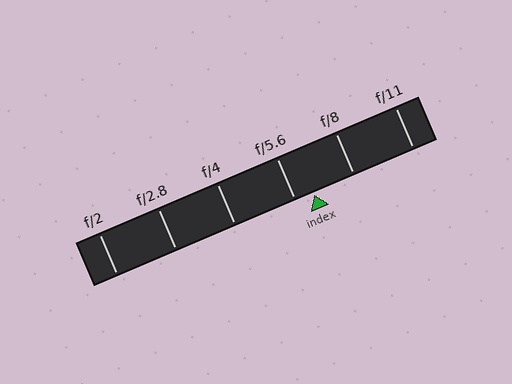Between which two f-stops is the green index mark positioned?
The index mark is between f/5.6 and f/8.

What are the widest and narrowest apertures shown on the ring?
The widest aperture shown is f/2 and the narrowest is f/11.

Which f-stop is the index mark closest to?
The index mark is closest to f/5.6.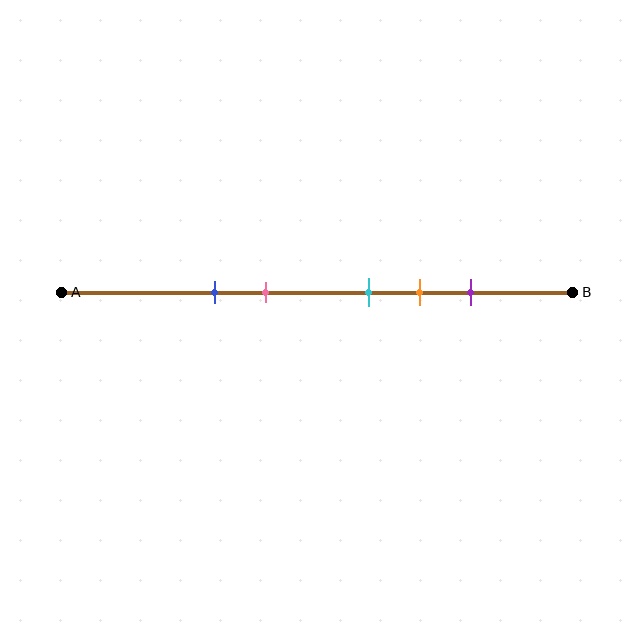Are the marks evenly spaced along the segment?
No, the marks are not evenly spaced.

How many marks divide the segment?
There are 5 marks dividing the segment.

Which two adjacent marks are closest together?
The cyan and orange marks are the closest adjacent pair.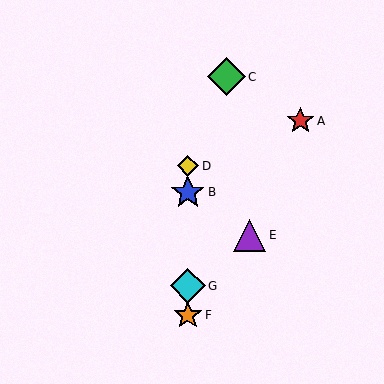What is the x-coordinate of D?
Object D is at x≈188.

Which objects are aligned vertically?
Objects B, D, F, G are aligned vertically.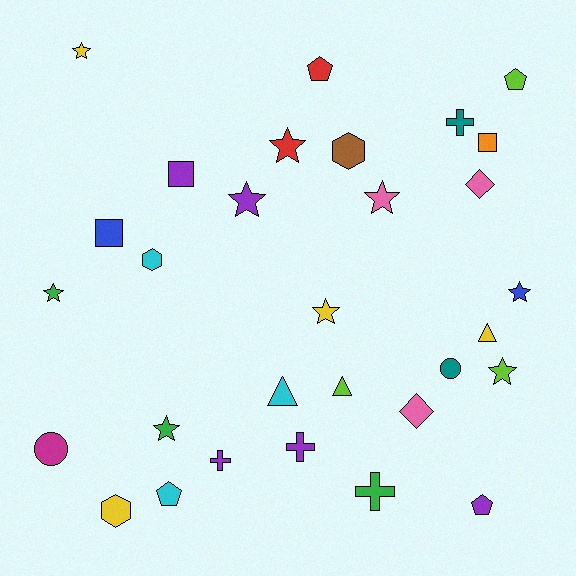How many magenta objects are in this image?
There is 1 magenta object.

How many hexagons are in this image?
There are 3 hexagons.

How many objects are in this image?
There are 30 objects.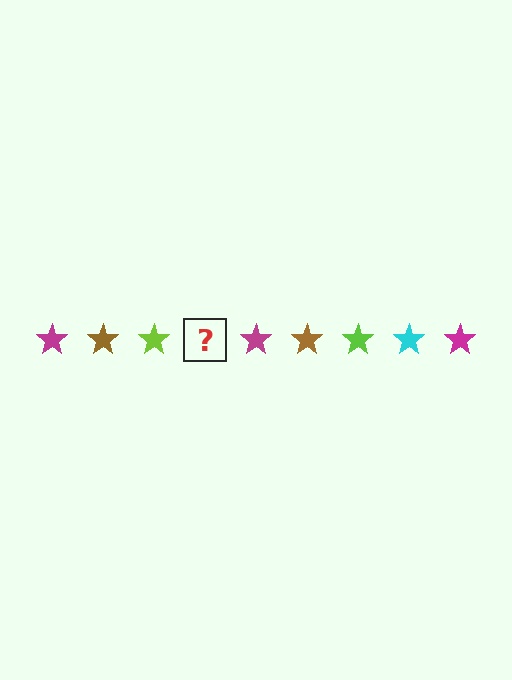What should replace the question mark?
The question mark should be replaced with a cyan star.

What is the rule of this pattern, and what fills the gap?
The rule is that the pattern cycles through magenta, brown, lime, cyan stars. The gap should be filled with a cyan star.